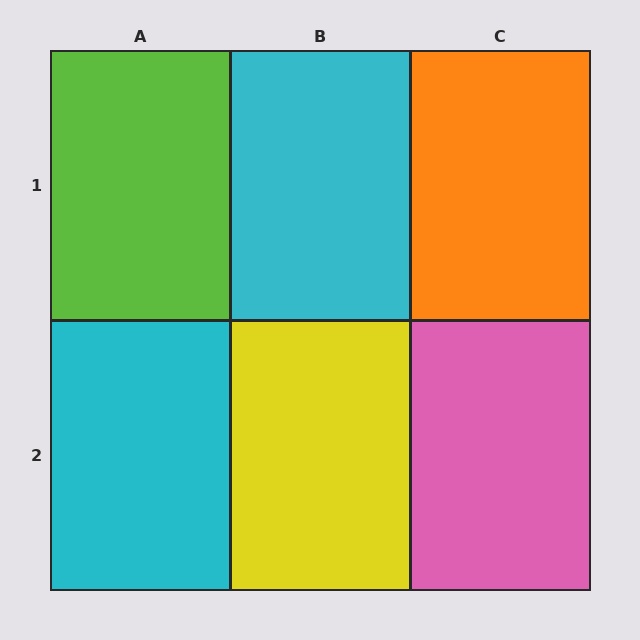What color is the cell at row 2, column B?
Yellow.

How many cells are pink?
1 cell is pink.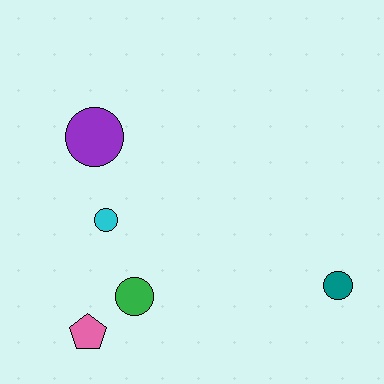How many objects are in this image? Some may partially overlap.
There are 5 objects.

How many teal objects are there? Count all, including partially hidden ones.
There is 1 teal object.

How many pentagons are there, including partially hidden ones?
There is 1 pentagon.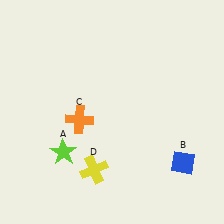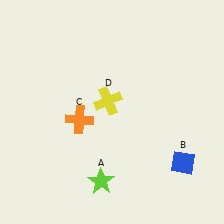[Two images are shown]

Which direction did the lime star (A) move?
The lime star (A) moved right.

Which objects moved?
The objects that moved are: the lime star (A), the yellow cross (D).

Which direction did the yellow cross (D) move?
The yellow cross (D) moved up.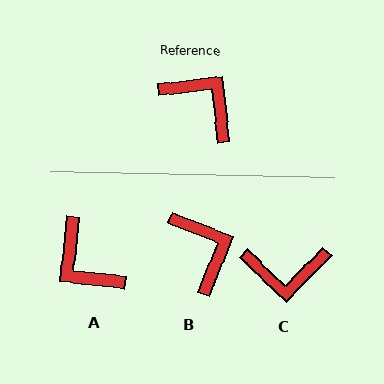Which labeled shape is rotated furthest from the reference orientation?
A, about 167 degrees away.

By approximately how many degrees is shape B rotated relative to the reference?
Approximately 28 degrees clockwise.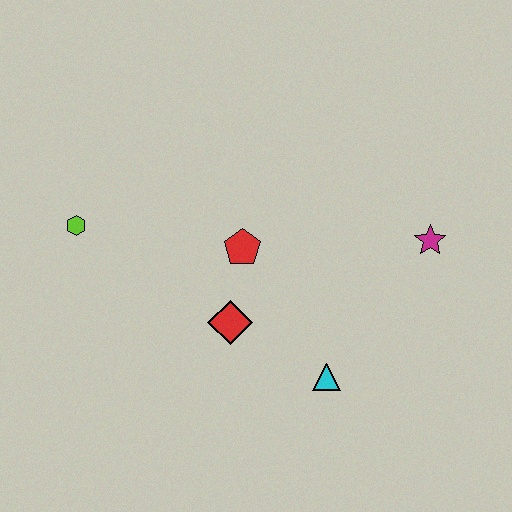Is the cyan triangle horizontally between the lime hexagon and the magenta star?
Yes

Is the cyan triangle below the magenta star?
Yes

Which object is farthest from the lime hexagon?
The magenta star is farthest from the lime hexagon.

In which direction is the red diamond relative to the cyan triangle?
The red diamond is to the left of the cyan triangle.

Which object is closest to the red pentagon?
The red diamond is closest to the red pentagon.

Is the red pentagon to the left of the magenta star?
Yes